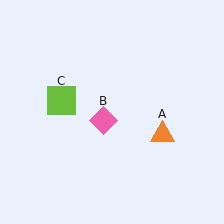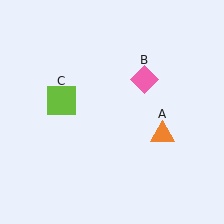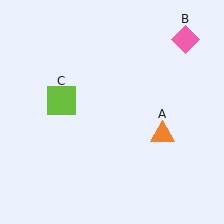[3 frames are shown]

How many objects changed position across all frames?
1 object changed position: pink diamond (object B).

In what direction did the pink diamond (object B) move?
The pink diamond (object B) moved up and to the right.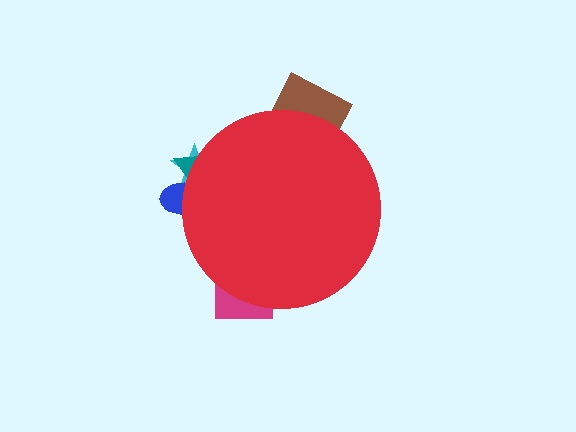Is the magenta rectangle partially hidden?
Yes, the magenta rectangle is partially hidden behind the red circle.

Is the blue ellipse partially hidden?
Yes, the blue ellipse is partially hidden behind the red circle.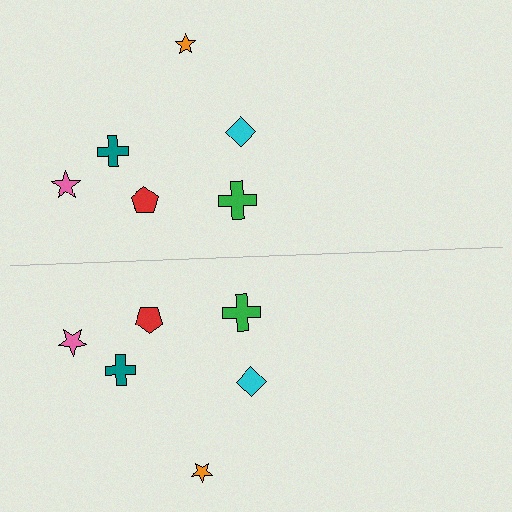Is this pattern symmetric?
Yes, this pattern has bilateral (reflection) symmetry.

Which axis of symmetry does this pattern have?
The pattern has a horizontal axis of symmetry running through the center of the image.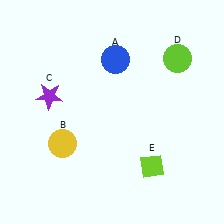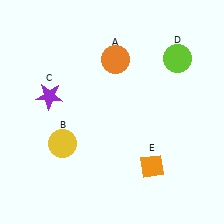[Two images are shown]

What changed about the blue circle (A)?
In Image 1, A is blue. In Image 2, it changed to orange.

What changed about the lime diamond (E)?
In Image 1, E is lime. In Image 2, it changed to orange.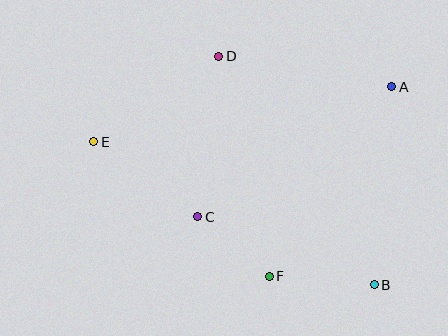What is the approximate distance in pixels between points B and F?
The distance between B and F is approximately 105 pixels.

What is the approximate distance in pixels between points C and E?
The distance between C and E is approximately 128 pixels.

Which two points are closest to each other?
Points C and F are closest to each other.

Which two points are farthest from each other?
Points B and E are farthest from each other.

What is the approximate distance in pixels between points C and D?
The distance between C and D is approximately 162 pixels.